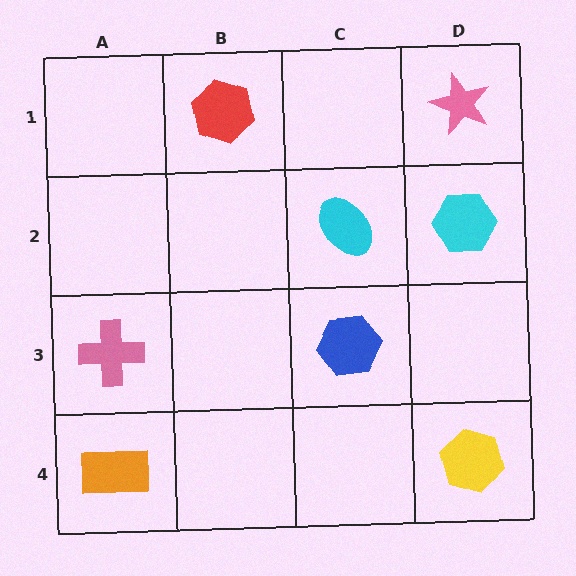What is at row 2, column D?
A cyan hexagon.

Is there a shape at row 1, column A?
No, that cell is empty.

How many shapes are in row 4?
2 shapes.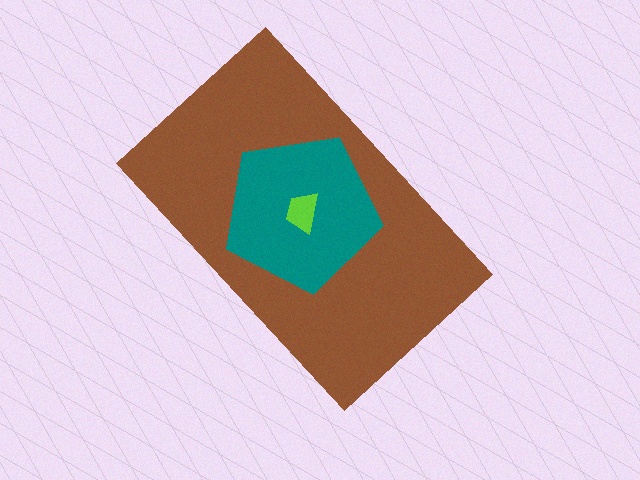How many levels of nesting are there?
3.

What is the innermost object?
The lime trapezoid.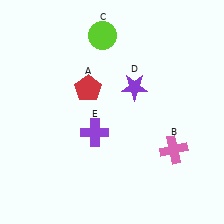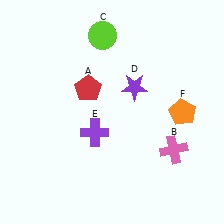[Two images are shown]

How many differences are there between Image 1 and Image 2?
There is 1 difference between the two images.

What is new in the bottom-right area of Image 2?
An orange pentagon (F) was added in the bottom-right area of Image 2.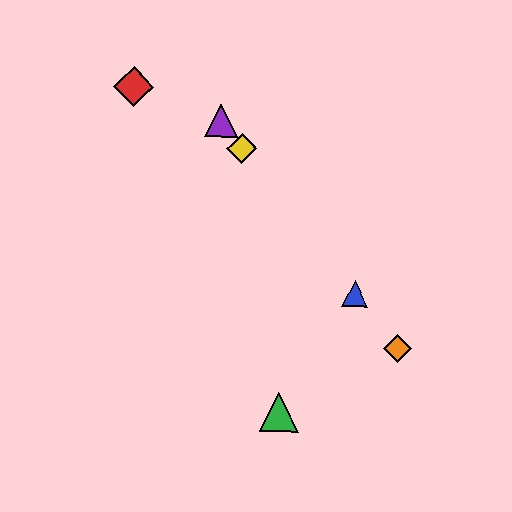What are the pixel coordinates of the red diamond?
The red diamond is at (134, 87).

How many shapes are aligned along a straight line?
4 shapes (the blue triangle, the yellow diamond, the purple triangle, the orange diamond) are aligned along a straight line.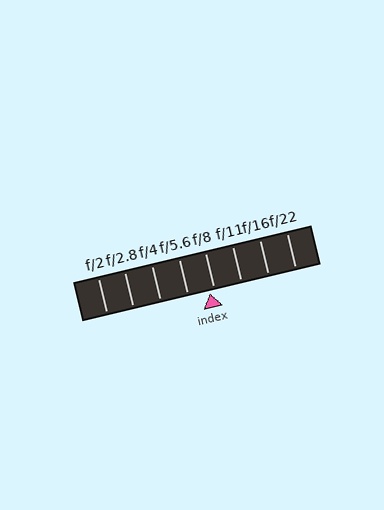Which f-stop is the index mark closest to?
The index mark is closest to f/8.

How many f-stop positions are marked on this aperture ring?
There are 8 f-stop positions marked.